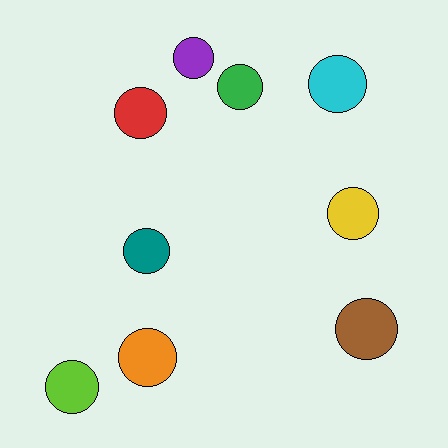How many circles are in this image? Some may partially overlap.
There are 9 circles.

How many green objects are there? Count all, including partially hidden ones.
There is 1 green object.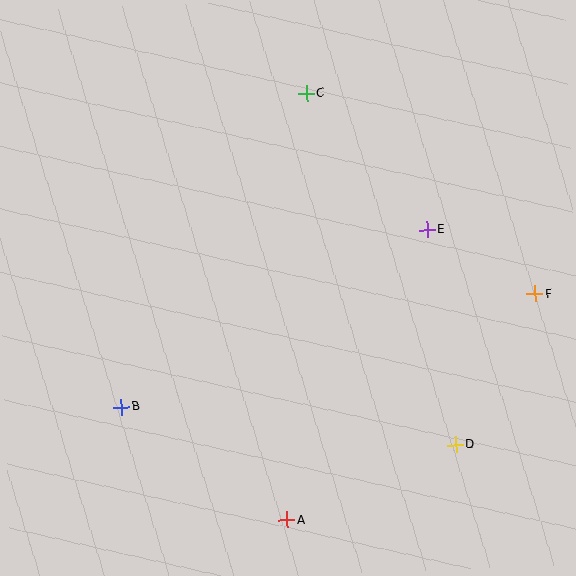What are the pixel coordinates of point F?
Point F is at (535, 294).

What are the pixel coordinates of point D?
Point D is at (456, 445).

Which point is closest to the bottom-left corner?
Point B is closest to the bottom-left corner.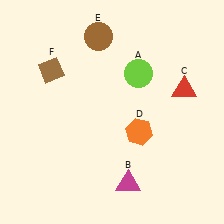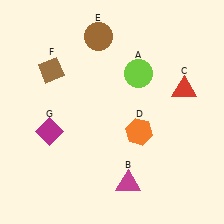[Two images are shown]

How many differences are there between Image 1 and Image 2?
There is 1 difference between the two images.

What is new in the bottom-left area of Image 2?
A magenta diamond (G) was added in the bottom-left area of Image 2.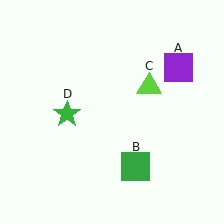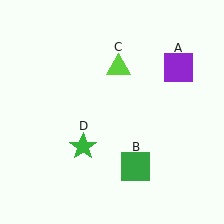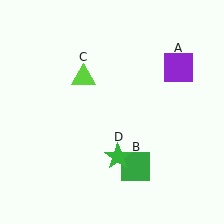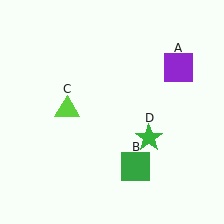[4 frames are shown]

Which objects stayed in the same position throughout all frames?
Purple square (object A) and green square (object B) remained stationary.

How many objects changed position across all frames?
2 objects changed position: lime triangle (object C), green star (object D).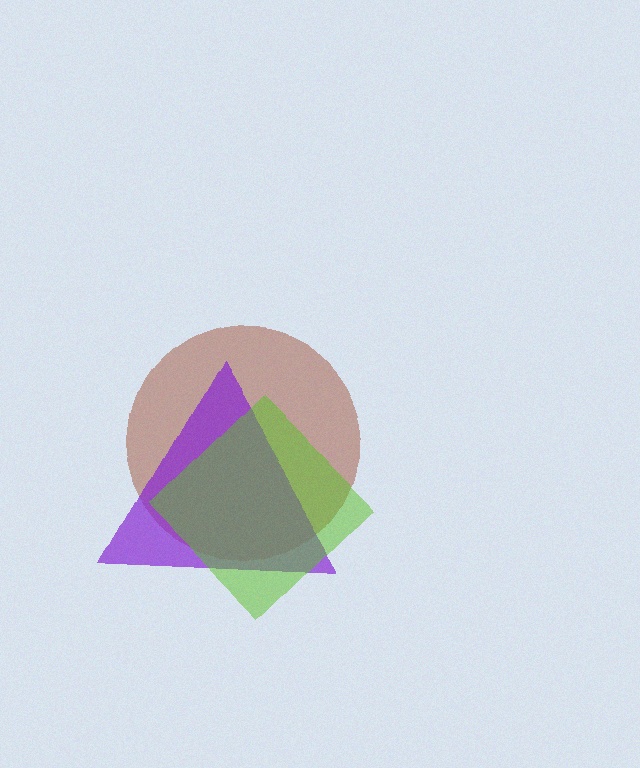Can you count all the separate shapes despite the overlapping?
Yes, there are 3 separate shapes.